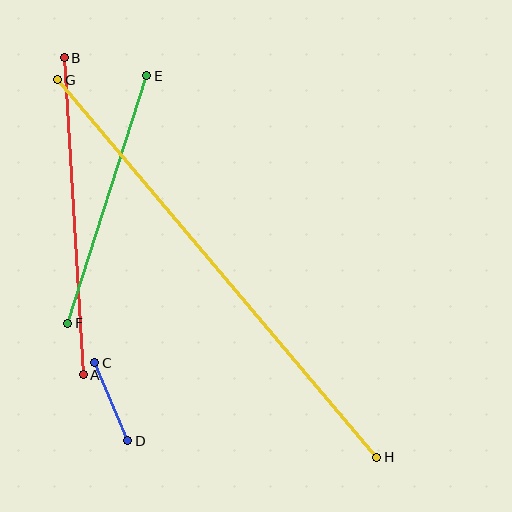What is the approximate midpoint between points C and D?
The midpoint is at approximately (111, 402) pixels.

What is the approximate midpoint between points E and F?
The midpoint is at approximately (107, 200) pixels.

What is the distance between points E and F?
The distance is approximately 260 pixels.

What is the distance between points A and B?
The distance is approximately 318 pixels.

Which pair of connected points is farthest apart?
Points G and H are farthest apart.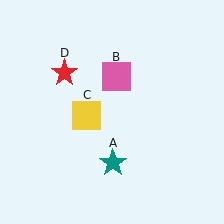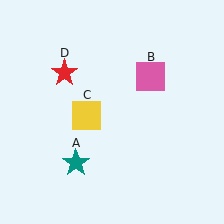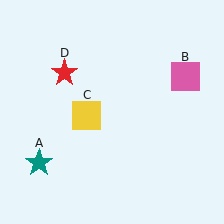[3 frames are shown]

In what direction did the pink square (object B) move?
The pink square (object B) moved right.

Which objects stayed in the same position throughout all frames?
Yellow square (object C) and red star (object D) remained stationary.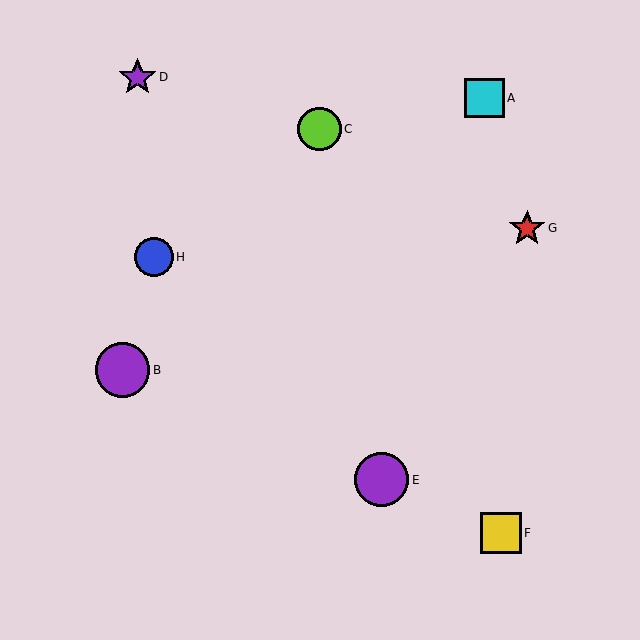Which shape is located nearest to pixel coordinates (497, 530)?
The yellow square (labeled F) at (501, 533) is nearest to that location.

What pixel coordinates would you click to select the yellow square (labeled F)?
Click at (501, 533) to select the yellow square F.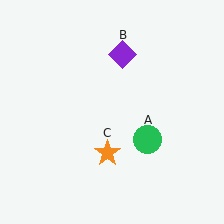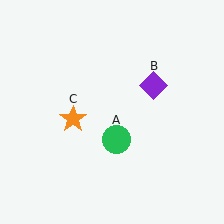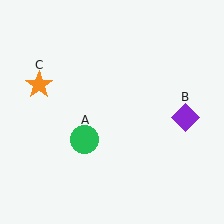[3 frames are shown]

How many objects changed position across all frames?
3 objects changed position: green circle (object A), purple diamond (object B), orange star (object C).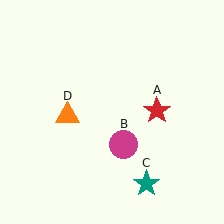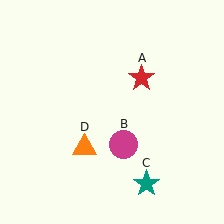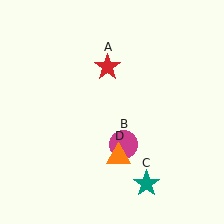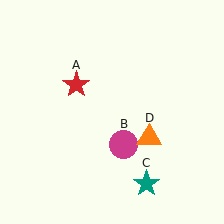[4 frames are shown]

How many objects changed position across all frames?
2 objects changed position: red star (object A), orange triangle (object D).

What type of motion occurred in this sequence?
The red star (object A), orange triangle (object D) rotated counterclockwise around the center of the scene.